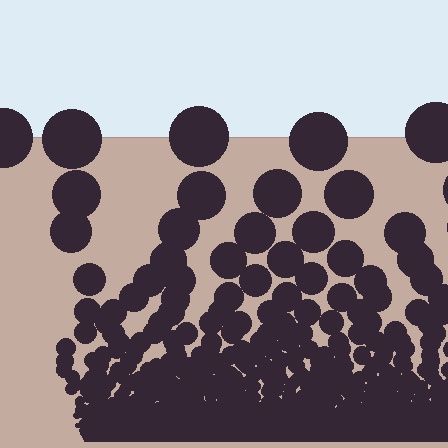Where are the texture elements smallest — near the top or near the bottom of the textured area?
Near the bottom.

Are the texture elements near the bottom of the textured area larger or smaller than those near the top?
Smaller. The gradient is inverted — elements near the bottom are smaller and denser.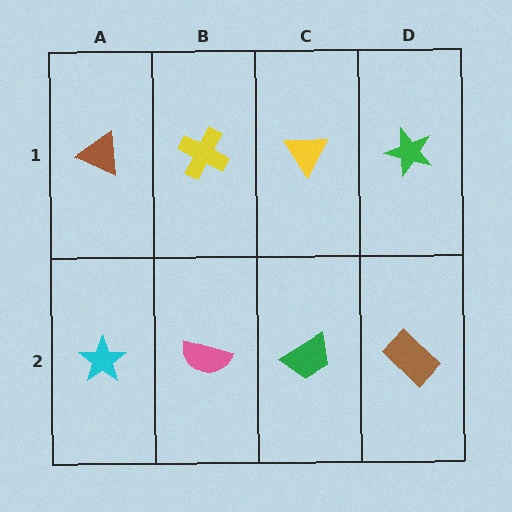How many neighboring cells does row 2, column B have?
3.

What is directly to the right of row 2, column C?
A brown rectangle.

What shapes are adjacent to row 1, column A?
A cyan star (row 2, column A), a yellow cross (row 1, column B).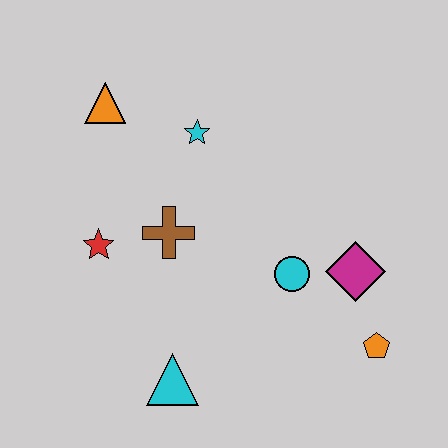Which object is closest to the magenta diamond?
The cyan circle is closest to the magenta diamond.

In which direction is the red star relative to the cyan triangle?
The red star is above the cyan triangle.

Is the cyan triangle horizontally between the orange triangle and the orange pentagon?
Yes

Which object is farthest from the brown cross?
The orange pentagon is farthest from the brown cross.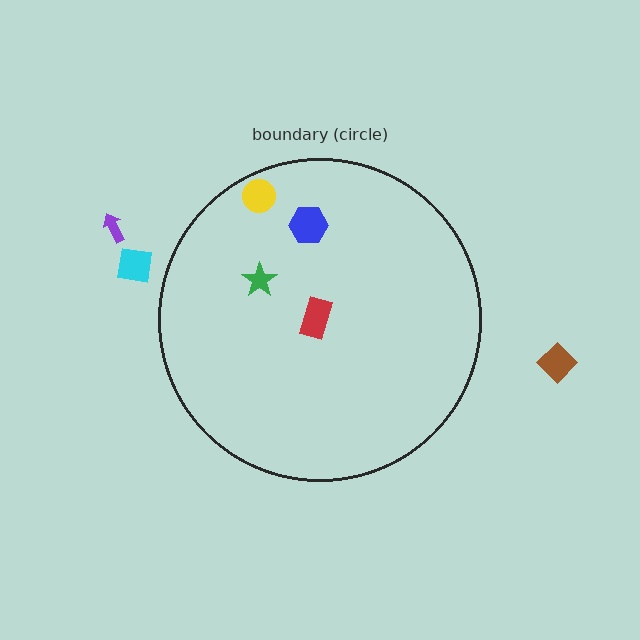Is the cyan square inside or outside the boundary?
Outside.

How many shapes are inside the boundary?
4 inside, 3 outside.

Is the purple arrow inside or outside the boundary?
Outside.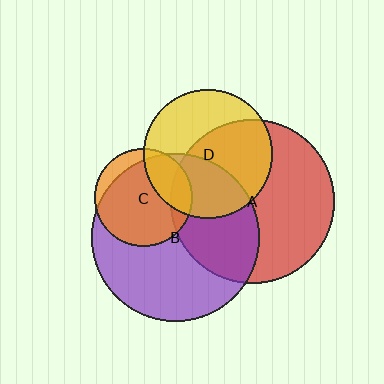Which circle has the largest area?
Circle B (purple).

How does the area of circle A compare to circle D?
Approximately 1.6 times.